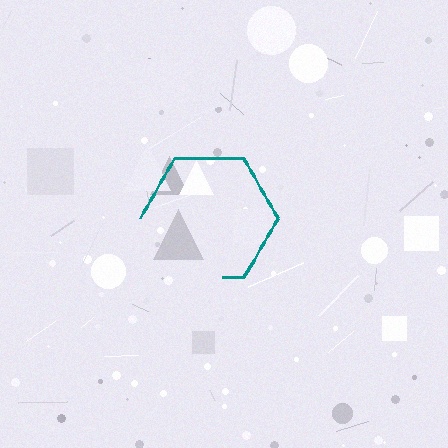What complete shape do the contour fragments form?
The contour fragments form a hexagon.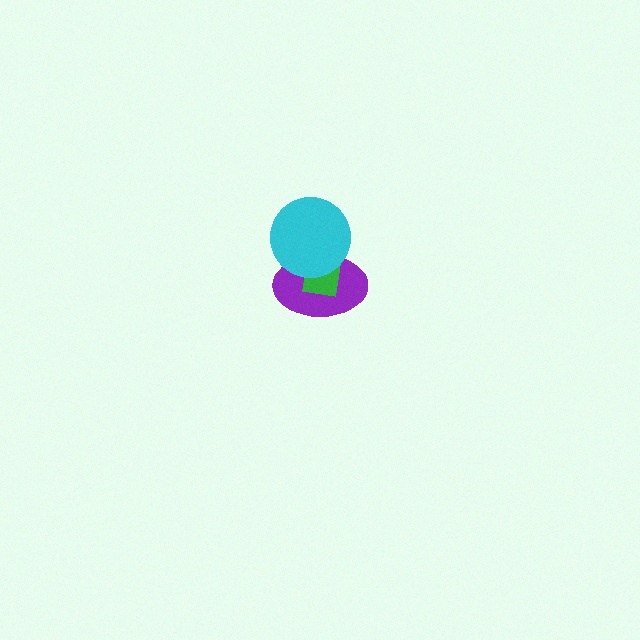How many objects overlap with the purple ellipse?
2 objects overlap with the purple ellipse.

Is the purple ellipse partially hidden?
Yes, it is partially covered by another shape.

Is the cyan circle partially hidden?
No, no other shape covers it.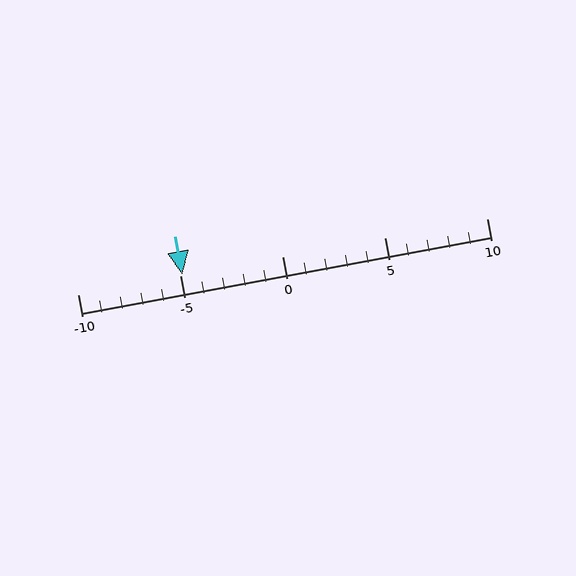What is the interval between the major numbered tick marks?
The major tick marks are spaced 5 units apart.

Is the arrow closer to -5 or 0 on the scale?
The arrow is closer to -5.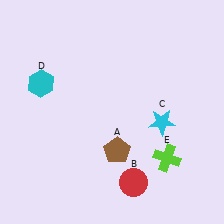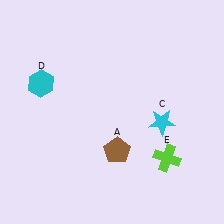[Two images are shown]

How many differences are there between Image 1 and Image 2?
There is 1 difference between the two images.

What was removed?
The red circle (B) was removed in Image 2.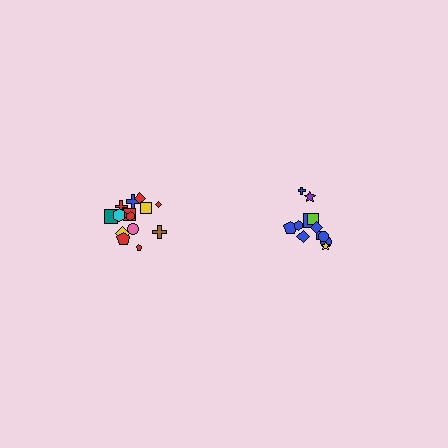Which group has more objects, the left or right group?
The left group.